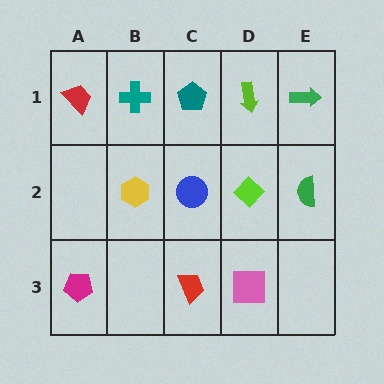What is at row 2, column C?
A blue circle.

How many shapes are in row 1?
5 shapes.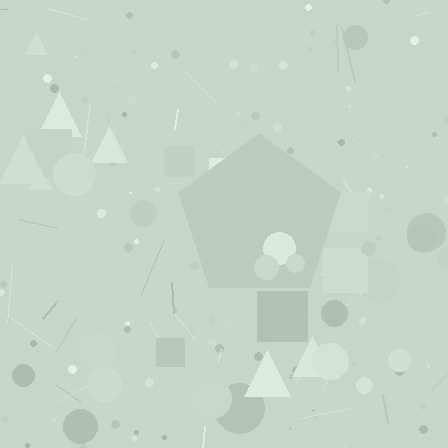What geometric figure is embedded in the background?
A pentagon is embedded in the background.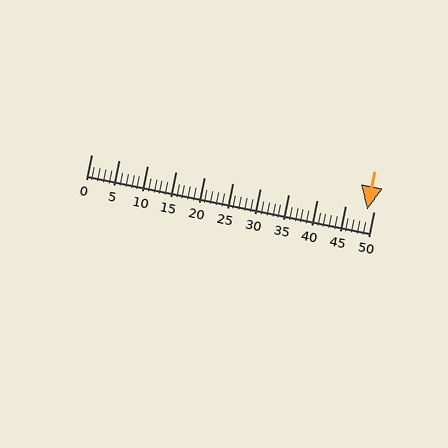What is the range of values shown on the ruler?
The ruler shows values from 0 to 50.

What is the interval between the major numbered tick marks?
The major tick marks are spaced 5 units apart.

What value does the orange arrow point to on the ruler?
The orange arrow points to approximately 49.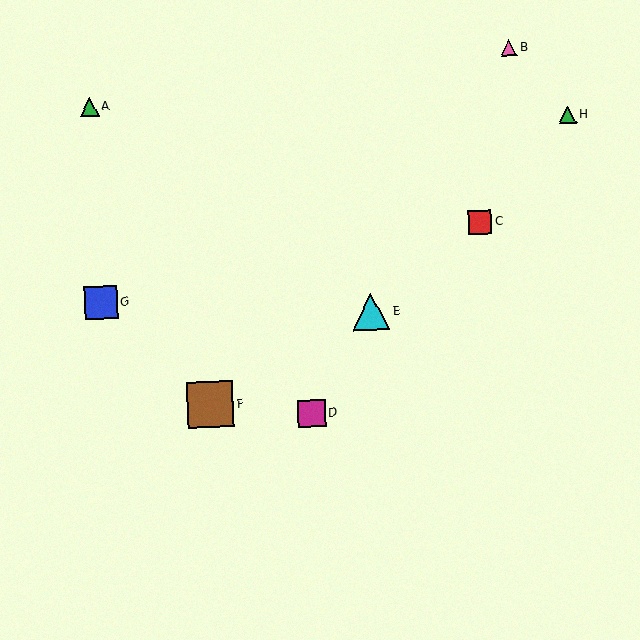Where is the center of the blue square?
The center of the blue square is at (101, 303).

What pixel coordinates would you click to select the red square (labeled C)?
Click at (480, 222) to select the red square C.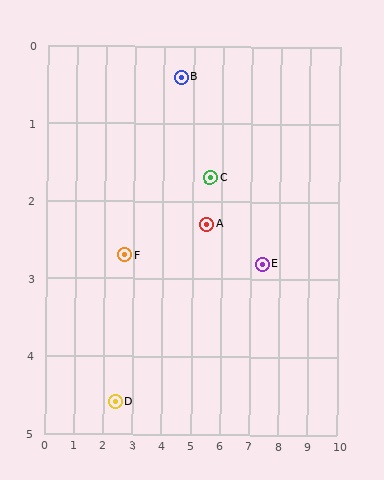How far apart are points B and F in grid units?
Points B and F are about 3.0 grid units apart.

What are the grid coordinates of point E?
Point E is at approximately (7.4, 2.8).